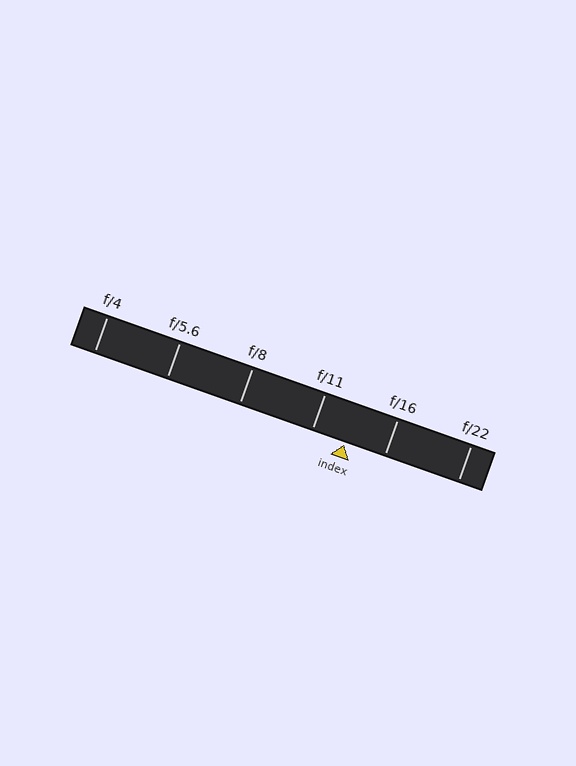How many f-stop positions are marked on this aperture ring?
There are 6 f-stop positions marked.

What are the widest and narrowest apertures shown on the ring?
The widest aperture shown is f/4 and the narrowest is f/22.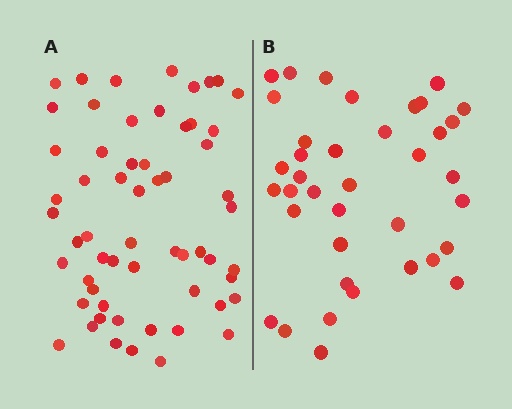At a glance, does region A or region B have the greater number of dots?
Region A (the left region) has more dots.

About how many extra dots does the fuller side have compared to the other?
Region A has approximately 20 more dots than region B.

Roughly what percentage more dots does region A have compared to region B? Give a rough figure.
About 55% more.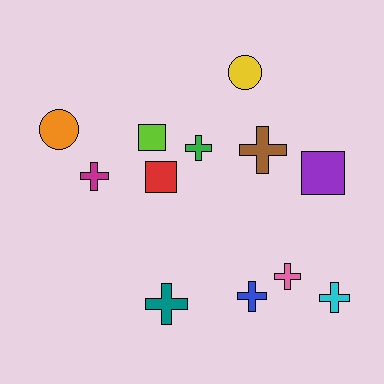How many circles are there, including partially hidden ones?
There are 2 circles.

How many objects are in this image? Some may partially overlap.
There are 12 objects.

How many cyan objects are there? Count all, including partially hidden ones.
There is 1 cyan object.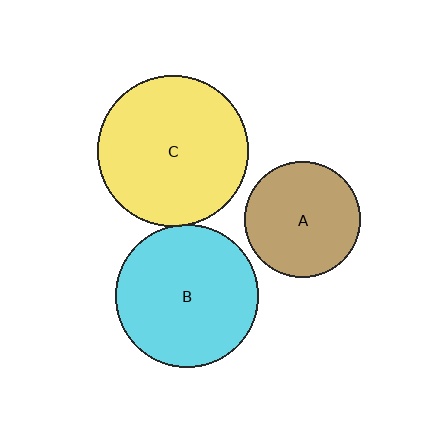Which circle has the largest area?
Circle C (yellow).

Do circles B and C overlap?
Yes.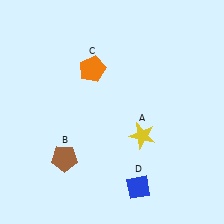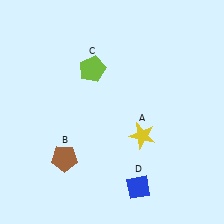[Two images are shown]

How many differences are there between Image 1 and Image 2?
There is 1 difference between the two images.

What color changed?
The pentagon (C) changed from orange in Image 1 to lime in Image 2.